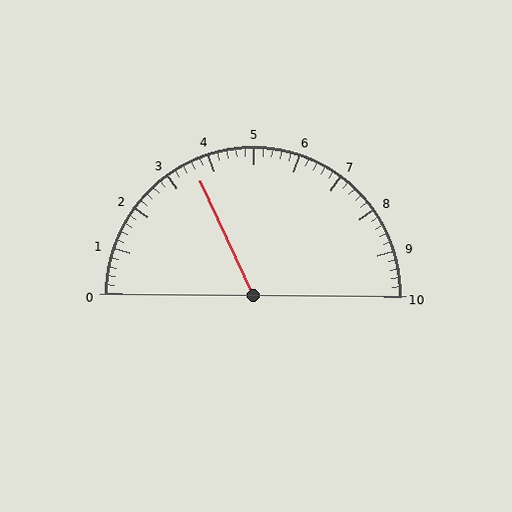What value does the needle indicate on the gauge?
The needle indicates approximately 3.6.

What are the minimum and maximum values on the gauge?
The gauge ranges from 0 to 10.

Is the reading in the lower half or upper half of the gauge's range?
The reading is in the lower half of the range (0 to 10).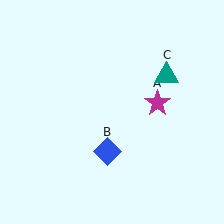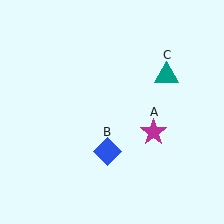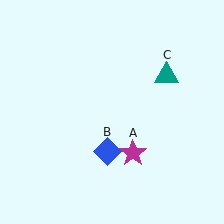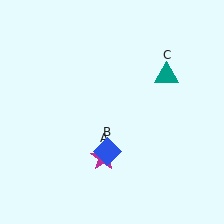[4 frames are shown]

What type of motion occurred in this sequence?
The magenta star (object A) rotated clockwise around the center of the scene.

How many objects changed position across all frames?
1 object changed position: magenta star (object A).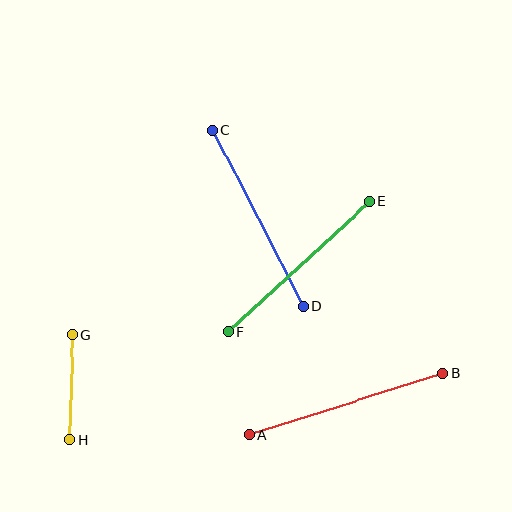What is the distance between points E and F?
The distance is approximately 191 pixels.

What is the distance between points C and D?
The distance is approximately 197 pixels.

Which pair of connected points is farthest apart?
Points A and B are farthest apart.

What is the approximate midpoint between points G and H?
The midpoint is at approximately (71, 387) pixels.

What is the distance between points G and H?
The distance is approximately 105 pixels.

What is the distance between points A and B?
The distance is approximately 203 pixels.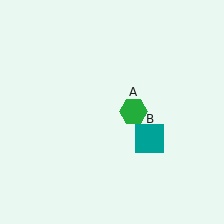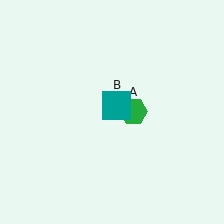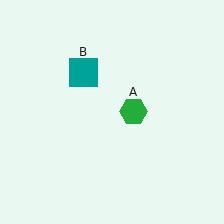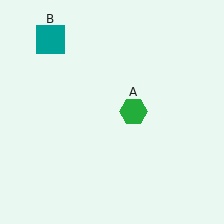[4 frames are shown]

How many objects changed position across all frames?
1 object changed position: teal square (object B).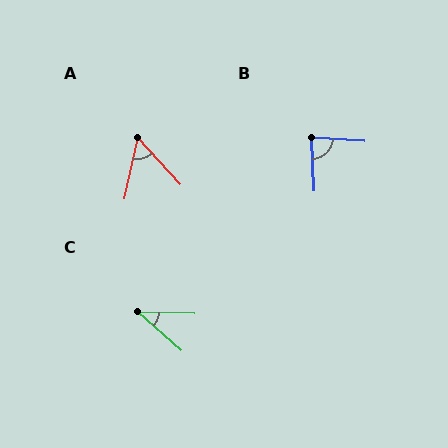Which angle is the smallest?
C, at approximately 40 degrees.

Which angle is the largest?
B, at approximately 83 degrees.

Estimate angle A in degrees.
Approximately 55 degrees.